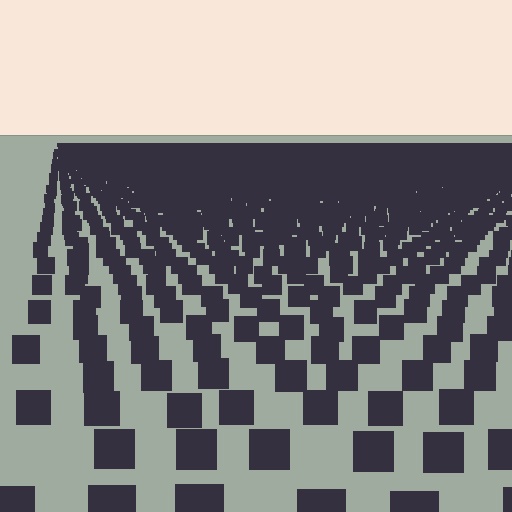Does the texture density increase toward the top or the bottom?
Density increases toward the top.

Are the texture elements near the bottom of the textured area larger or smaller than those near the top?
Larger. Near the bottom, elements are closer to the viewer and appear at a bigger on-screen size.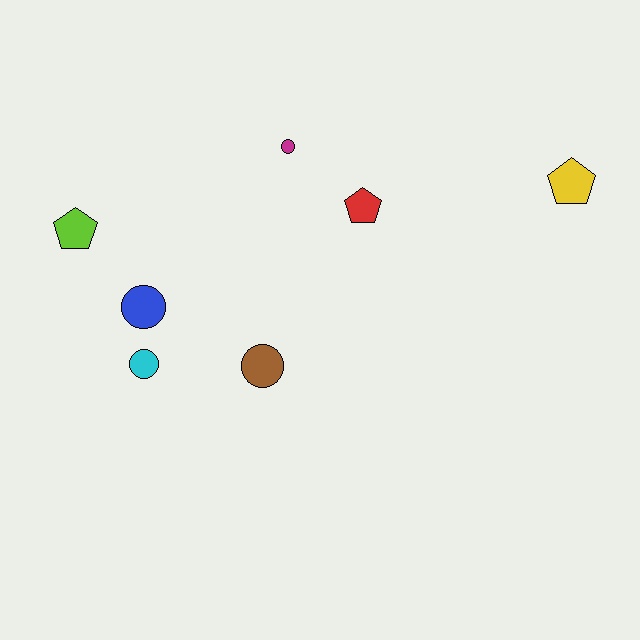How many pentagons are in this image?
There are 3 pentagons.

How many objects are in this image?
There are 7 objects.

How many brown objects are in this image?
There is 1 brown object.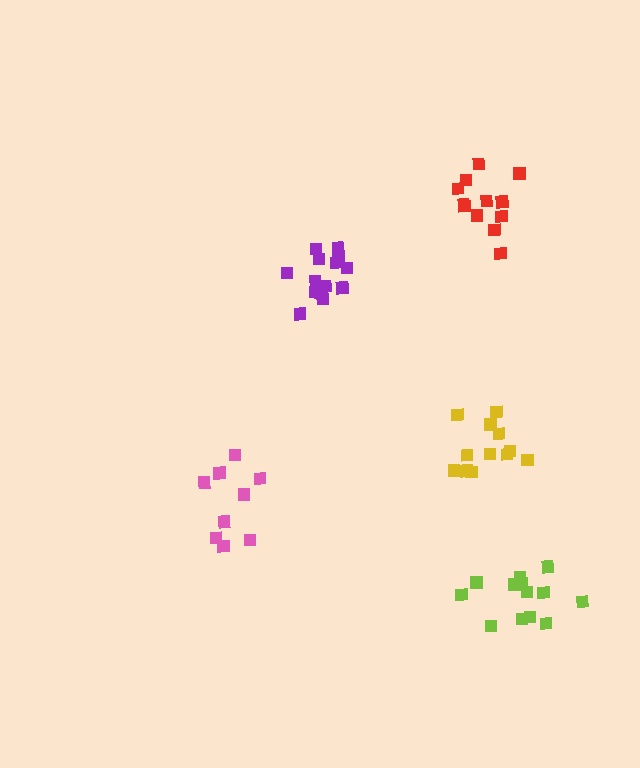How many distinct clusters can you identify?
There are 5 distinct clusters.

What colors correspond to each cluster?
The clusters are colored: red, pink, yellow, purple, lime.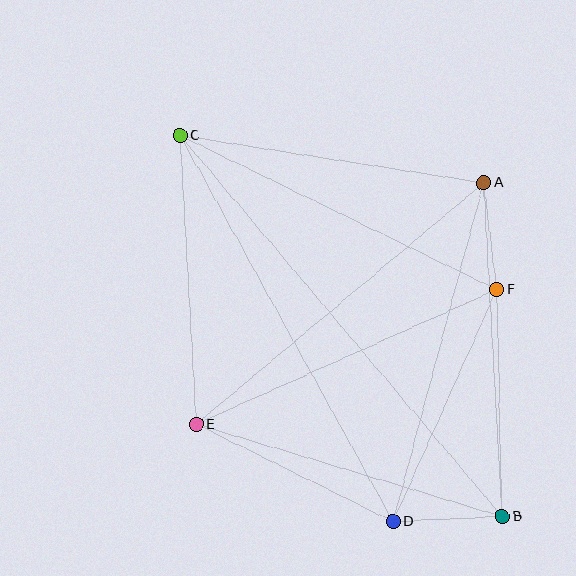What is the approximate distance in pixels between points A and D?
The distance between A and D is approximately 351 pixels.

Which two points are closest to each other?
Points A and F are closest to each other.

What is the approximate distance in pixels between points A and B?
The distance between A and B is approximately 334 pixels.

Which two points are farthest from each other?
Points B and C are farthest from each other.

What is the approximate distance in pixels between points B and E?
The distance between B and E is approximately 319 pixels.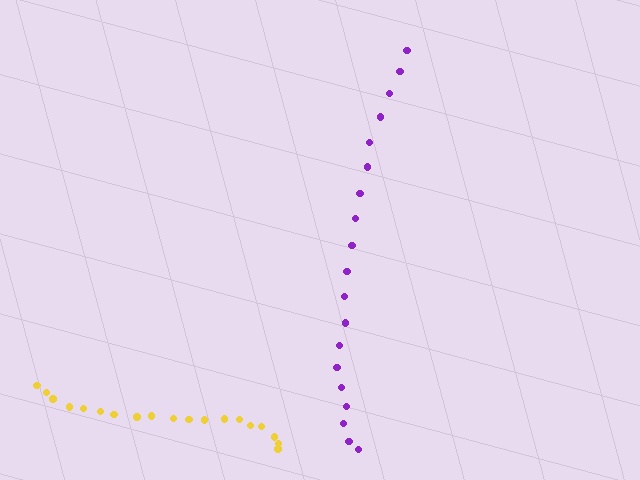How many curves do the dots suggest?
There are 2 distinct paths.